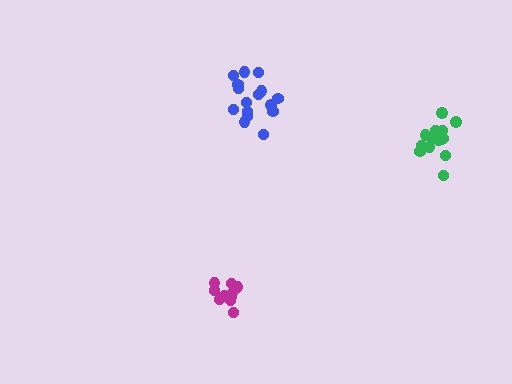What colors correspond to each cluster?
The clusters are colored: blue, magenta, green.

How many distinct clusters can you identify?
There are 3 distinct clusters.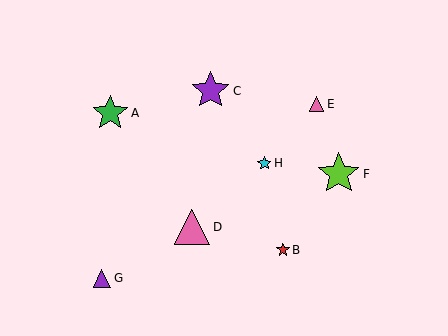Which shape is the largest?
The lime star (labeled F) is the largest.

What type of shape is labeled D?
Shape D is a pink triangle.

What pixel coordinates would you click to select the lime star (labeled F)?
Click at (339, 174) to select the lime star F.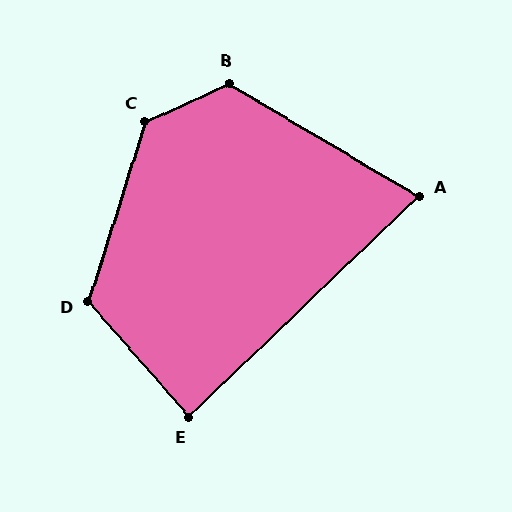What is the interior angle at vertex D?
Approximately 121 degrees (obtuse).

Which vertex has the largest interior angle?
C, at approximately 132 degrees.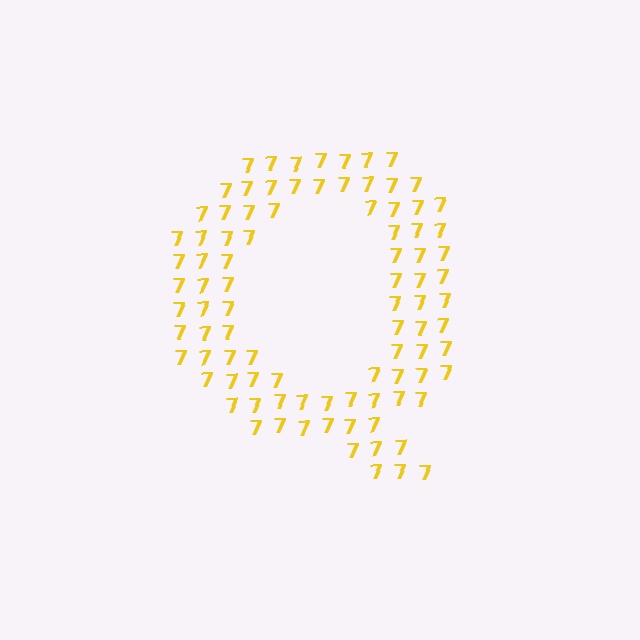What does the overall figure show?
The overall figure shows the letter Q.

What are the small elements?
The small elements are digit 7's.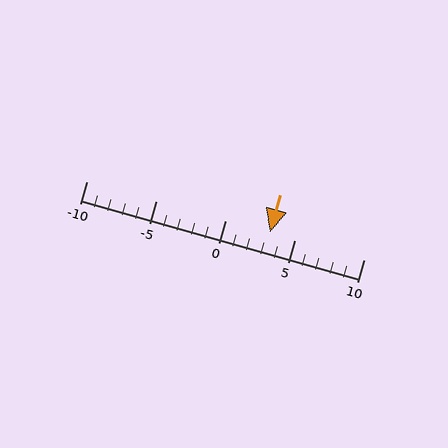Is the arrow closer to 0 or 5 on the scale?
The arrow is closer to 5.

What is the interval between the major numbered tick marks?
The major tick marks are spaced 5 units apart.